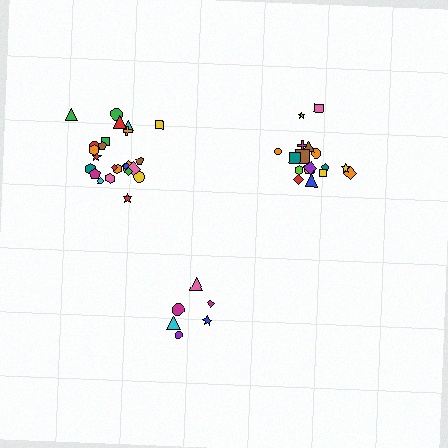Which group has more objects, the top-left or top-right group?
The top-left group.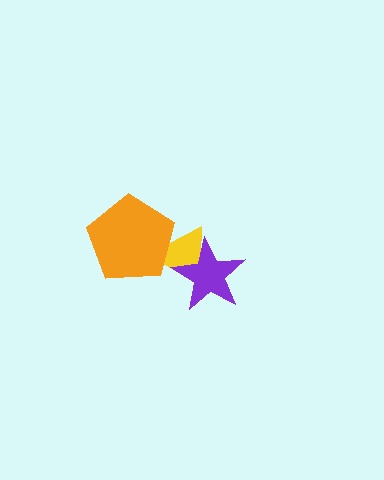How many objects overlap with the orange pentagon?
1 object overlaps with the orange pentagon.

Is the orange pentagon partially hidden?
No, no other shape covers it.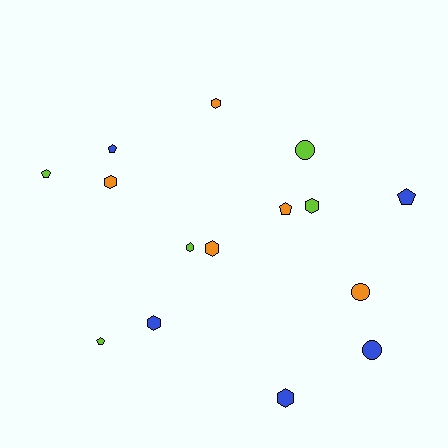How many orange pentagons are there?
There is 1 orange pentagon.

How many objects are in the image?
There are 15 objects.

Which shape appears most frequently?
Hexagon, with 7 objects.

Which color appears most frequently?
Lime, with 5 objects.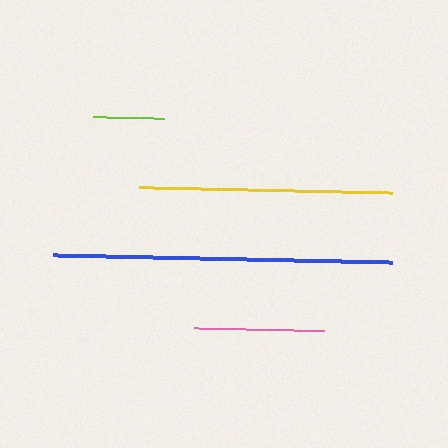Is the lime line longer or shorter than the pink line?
The pink line is longer than the lime line.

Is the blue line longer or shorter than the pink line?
The blue line is longer than the pink line.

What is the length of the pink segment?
The pink segment is approximately 130 pixels long.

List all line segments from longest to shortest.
From longest to shortest: blue, yellow, pink, lime.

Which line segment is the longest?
The blue line is the longest at approximately 339 pixels.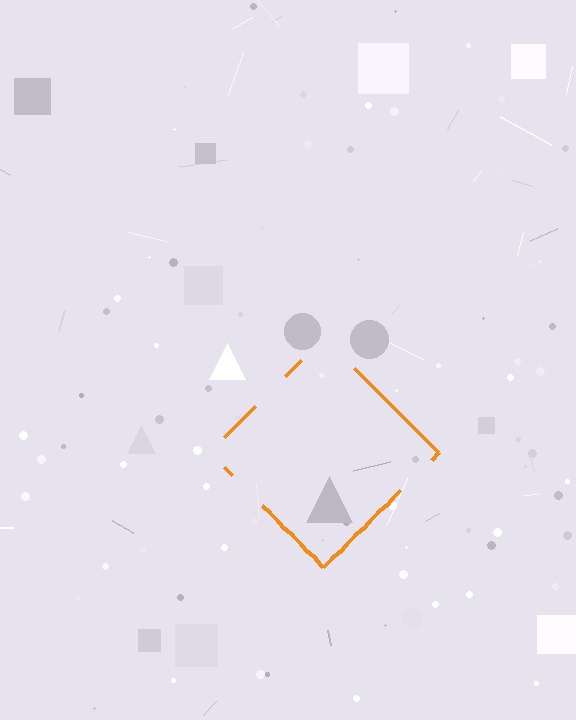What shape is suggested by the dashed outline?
The dashed outline suggests a diamond.